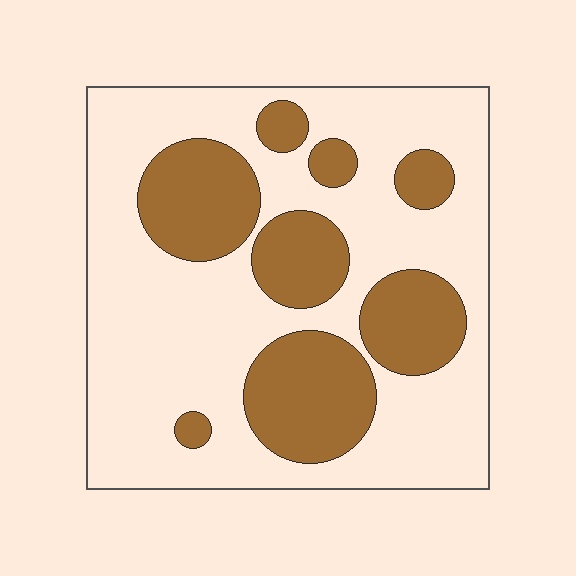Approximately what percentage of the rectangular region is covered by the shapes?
Approximately 30%.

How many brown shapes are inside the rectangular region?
8.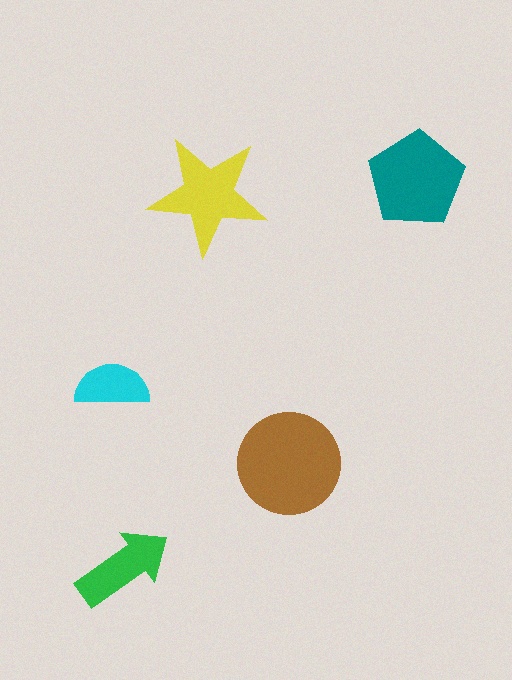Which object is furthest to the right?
The teal pentagon is rightmost.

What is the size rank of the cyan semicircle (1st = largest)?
5th.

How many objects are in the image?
There are 5 objects in the image.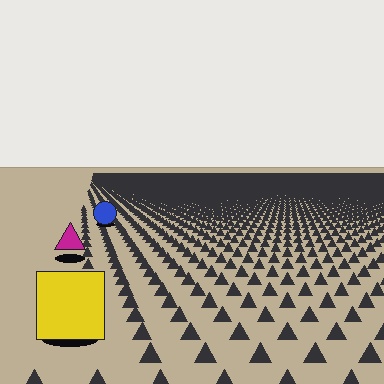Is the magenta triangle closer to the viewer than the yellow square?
No. The yellow square is closer — you can tell from the texture gradient: the ground texture is coarser near it.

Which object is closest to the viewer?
The yellow square is closest. The texture marks near it are larger and more spread out.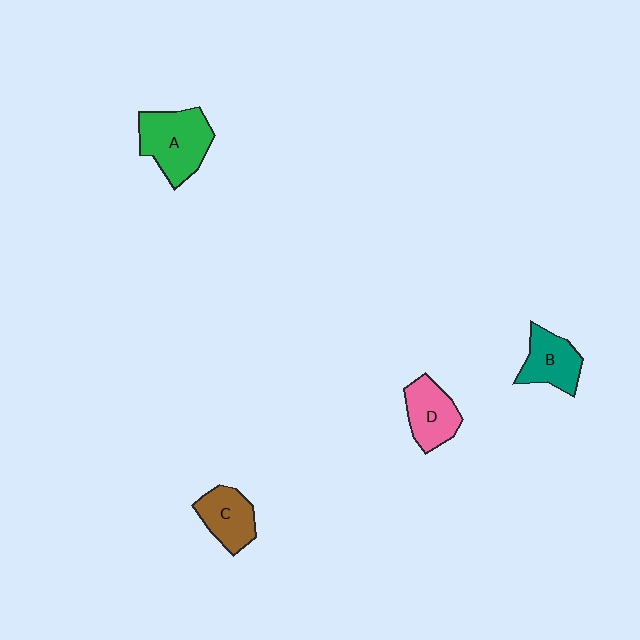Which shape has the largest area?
Shape A (green).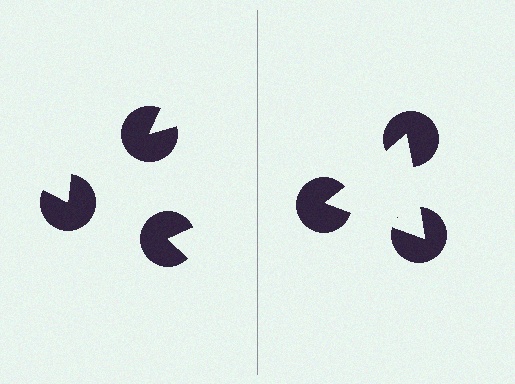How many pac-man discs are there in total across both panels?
6 — 3 on each side.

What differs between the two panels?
The pac-man discs are positioned identically on both sides; only the wedge orientations differ. On the right they align to a triangle; on the left they are misaligned.